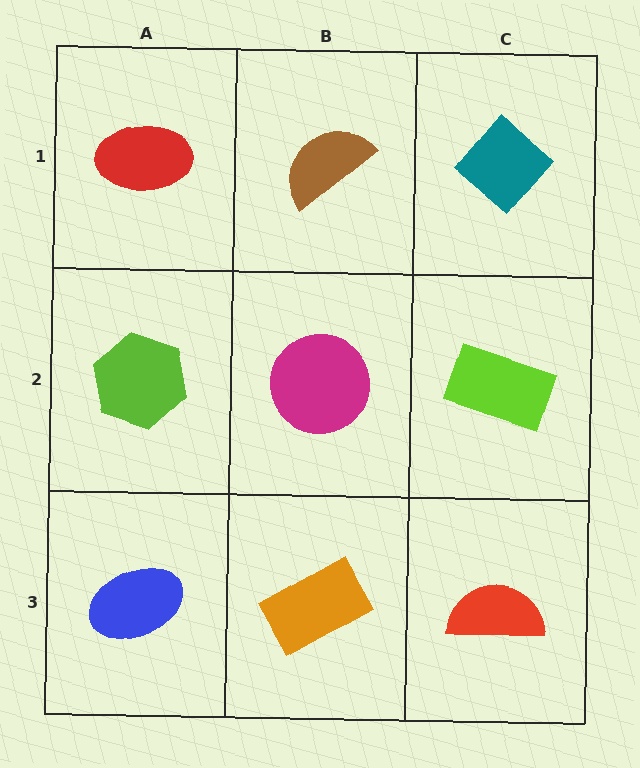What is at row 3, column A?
A blue ellipse.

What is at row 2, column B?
A magenta circle.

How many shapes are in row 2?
3 shapes.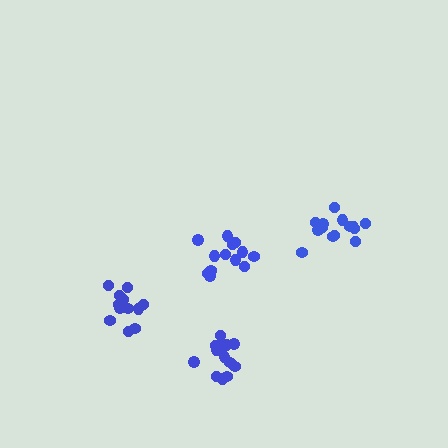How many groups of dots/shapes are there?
There are 4 groups.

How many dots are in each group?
Group 1: 14 dots, Group 2: 14 dots, Group 3: 13 dots, Group 4: 12 dots (53 total).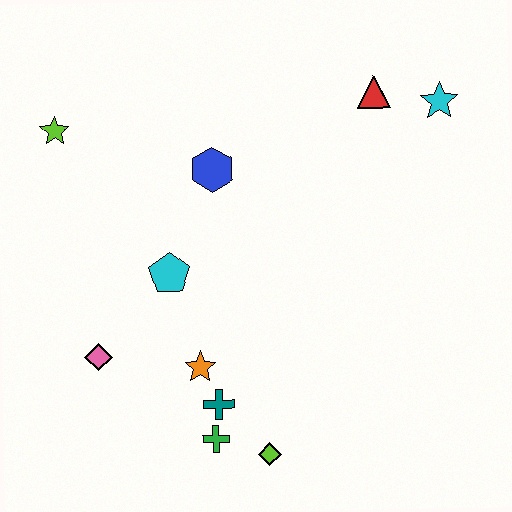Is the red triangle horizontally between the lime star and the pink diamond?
No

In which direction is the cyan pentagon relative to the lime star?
The cyan pentagon is below the lime star.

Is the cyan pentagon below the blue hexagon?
Yes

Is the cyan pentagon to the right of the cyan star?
No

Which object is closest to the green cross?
The teal cross is closest to the green cross.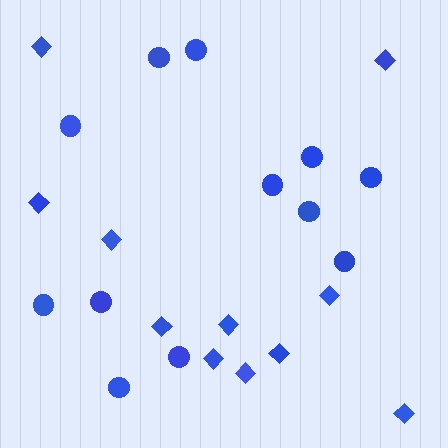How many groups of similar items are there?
There are 2 groups: one group of circles (12) and one group of diamonds (11).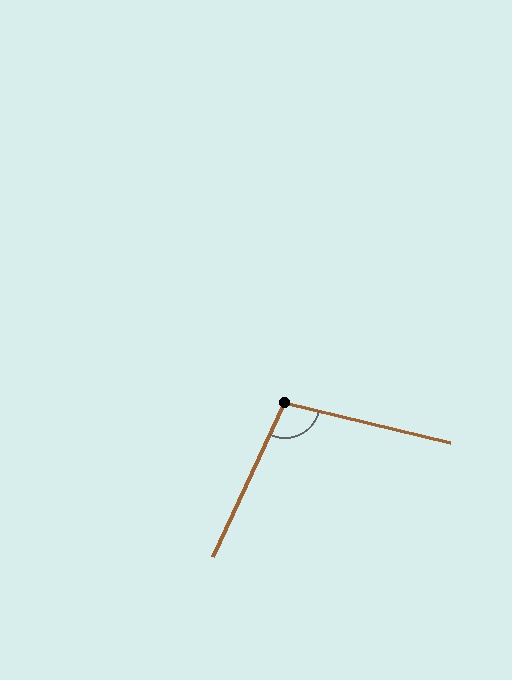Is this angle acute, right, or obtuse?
It is obtuse.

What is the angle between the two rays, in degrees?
Approximately 101 degrees.